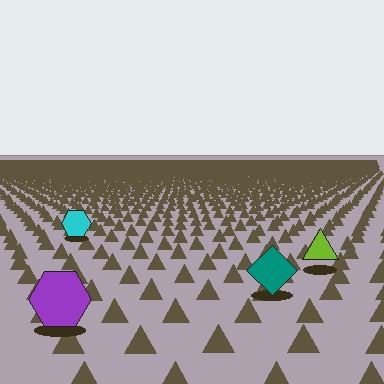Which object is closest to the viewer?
The purple hexagon is closest. The texture marks near it are larger and more spread out.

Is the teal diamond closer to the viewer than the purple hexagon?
No. The purple hexagon is closer — you can tell from the texture gradient: the ground texture is coarser near it.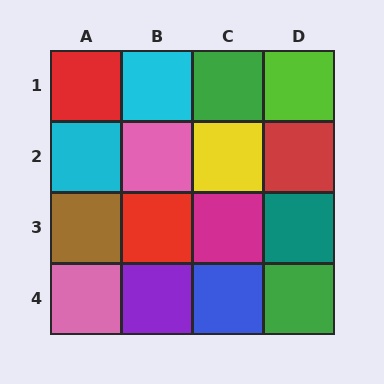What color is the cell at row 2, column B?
Pink.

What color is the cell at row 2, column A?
Cyan.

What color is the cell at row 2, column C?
Yellow.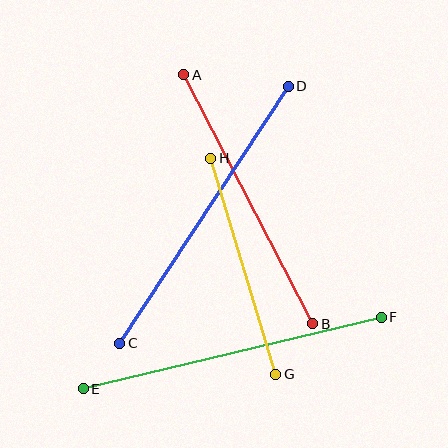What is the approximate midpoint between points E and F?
The midpoint is at approximately (232, 353) pixels.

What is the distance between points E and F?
The distance is approximately 306 pixels.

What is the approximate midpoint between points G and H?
The midpoint is at approximately (243, 266) pixels.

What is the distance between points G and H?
The distance is approximately 226 pixels.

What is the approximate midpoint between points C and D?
The midpoint is at approximately (204, 215) pixels.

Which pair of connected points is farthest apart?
Points C and D are farthest apart.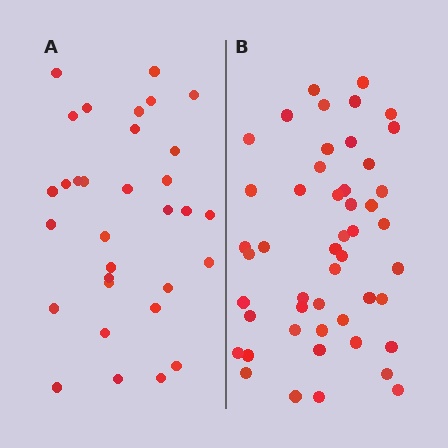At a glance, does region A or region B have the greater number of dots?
Region B (the right region) has more dots.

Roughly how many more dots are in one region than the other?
Region B has approximately 15 more dots than region A.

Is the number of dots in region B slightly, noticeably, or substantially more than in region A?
Region B has substantially more. The ratio is roughly 1.5 to 1.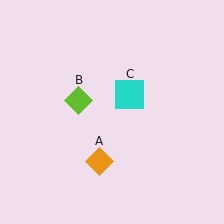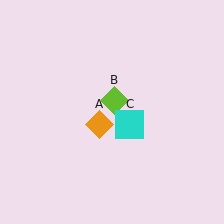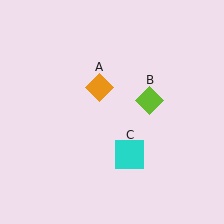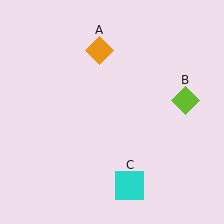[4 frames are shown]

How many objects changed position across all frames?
3 objects changed position: orange diamond (object A), lime diamond (object B), cyan square (object C).